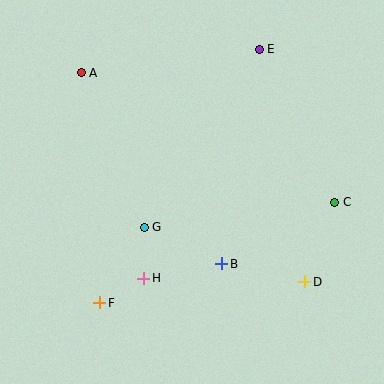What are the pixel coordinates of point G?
Point G is at (144, 227).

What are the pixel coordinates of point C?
Point C is at (335, 202).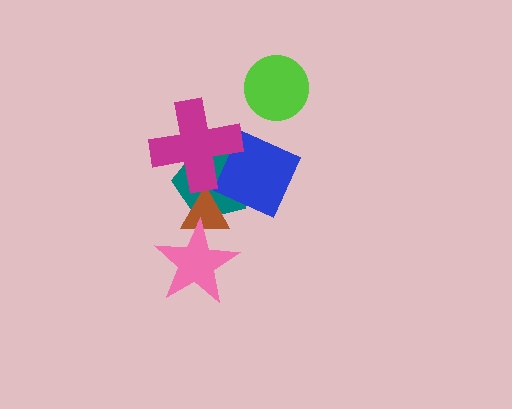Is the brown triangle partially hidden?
Yes, it is partially covered by another shape.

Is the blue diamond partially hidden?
Yes, it is partially covered by another shape.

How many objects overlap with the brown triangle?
3 objects overlap with the brown triangle.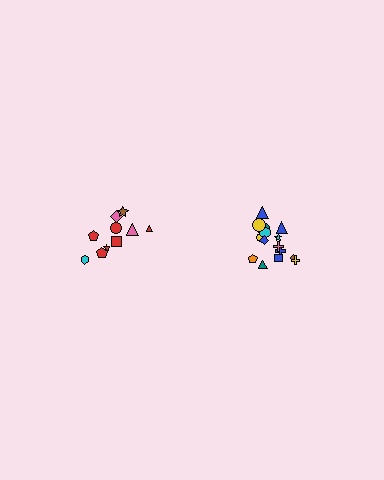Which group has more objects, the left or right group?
The right group.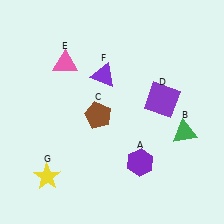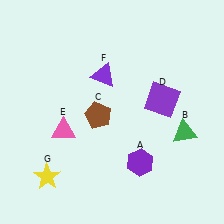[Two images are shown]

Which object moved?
The pink triangle (E) moved down.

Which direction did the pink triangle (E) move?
The pink triangle (E) moved down.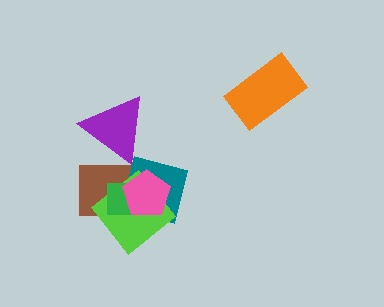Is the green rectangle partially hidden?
Yes, it is partially covered by another shape.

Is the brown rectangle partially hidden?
Yes, it is partially covered by another shape.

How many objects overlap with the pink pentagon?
4 objects overlap with the pink pentagon.